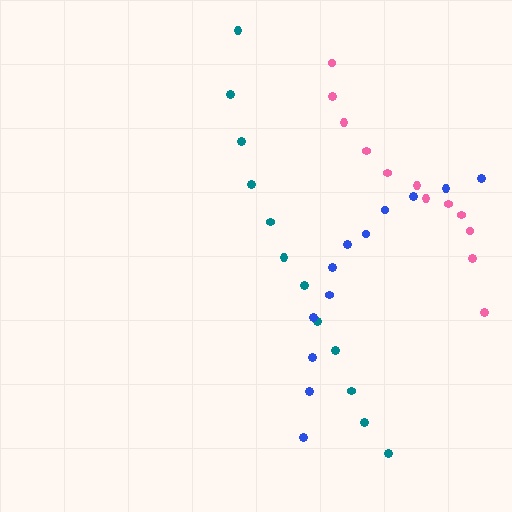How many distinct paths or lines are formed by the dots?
There are 3 distinct paths.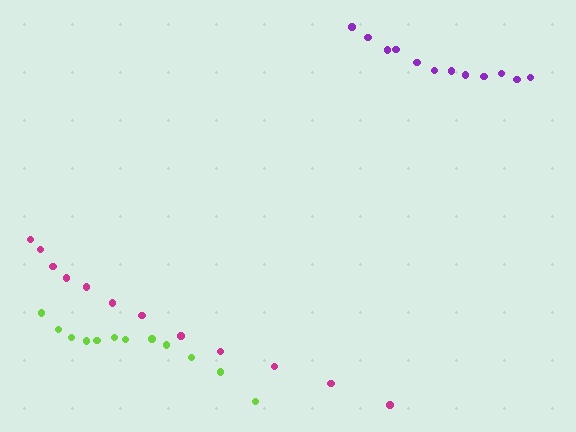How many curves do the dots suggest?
There are 3 distinct paths.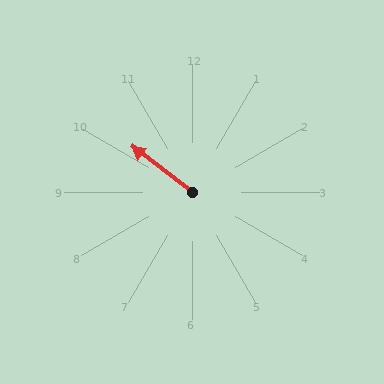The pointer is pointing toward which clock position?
Roughly 10 o'clock.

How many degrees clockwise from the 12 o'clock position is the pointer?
Approximately 307 degrees.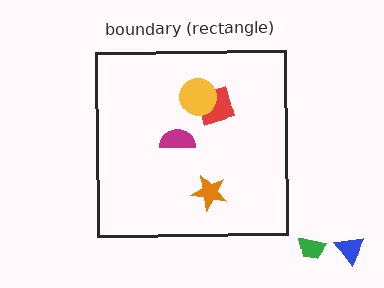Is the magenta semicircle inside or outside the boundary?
Inside.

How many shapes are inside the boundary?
4 inside, 2 outside.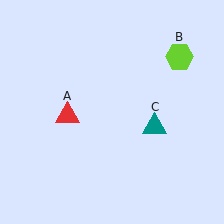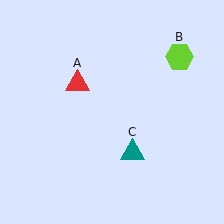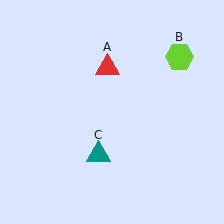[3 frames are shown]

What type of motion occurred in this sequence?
The red triangle (object A), teal triangle (object C) rotated clockwise around the center of the scene.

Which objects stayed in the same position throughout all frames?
Lime hexagon (object B) remained stationary.